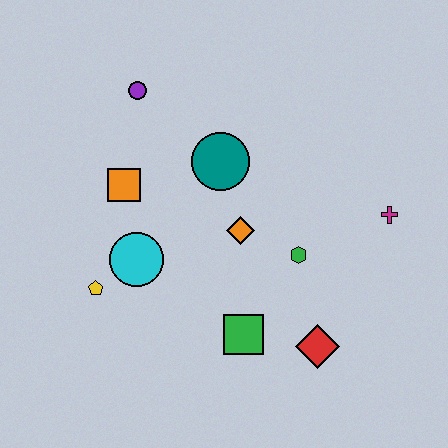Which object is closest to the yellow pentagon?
The cyan circle is closest to the yellow pentagon.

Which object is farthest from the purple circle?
The red diamond is farthest from the purple circle.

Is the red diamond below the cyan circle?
Yes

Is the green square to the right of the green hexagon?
No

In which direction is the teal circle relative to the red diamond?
The teal circle is above the red diamond.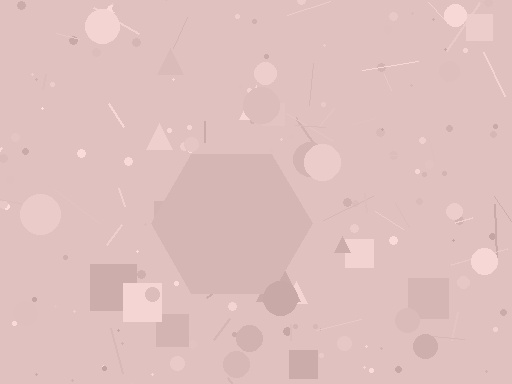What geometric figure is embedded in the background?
A hexagon is embedded in the background.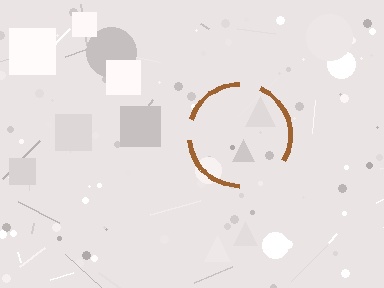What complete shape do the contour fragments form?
The contour fragments form a circle.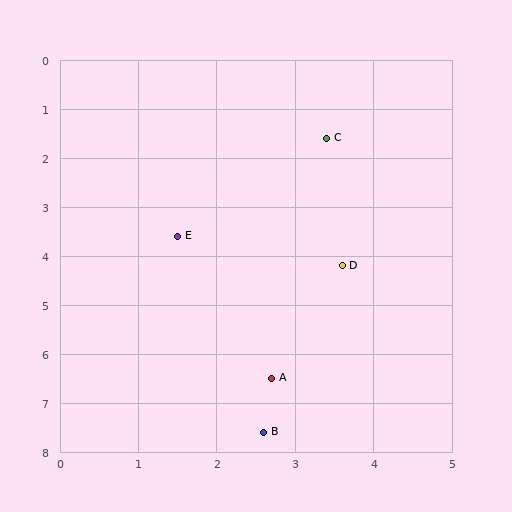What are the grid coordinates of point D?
Point D is at approximately (3.6, 4.2).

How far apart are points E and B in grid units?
Points E and B are about 4.1 grid units apart.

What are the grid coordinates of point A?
Point A is at approximately (2.7, 6.5).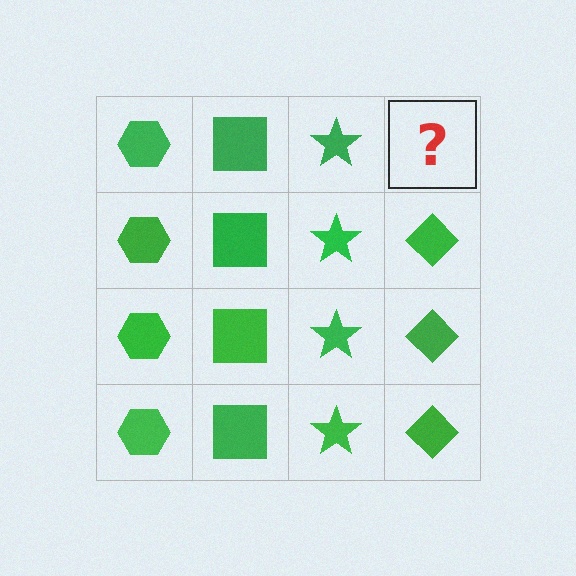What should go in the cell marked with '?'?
The missing cell should contain a green diamond.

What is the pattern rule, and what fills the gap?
The rule is that each column has a consistent shape. The gap should be filled with a green diamond.